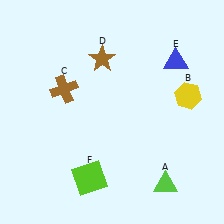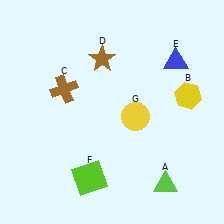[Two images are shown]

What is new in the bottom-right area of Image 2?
A yellow circle (G) was added in the bottom-right area of Image 2.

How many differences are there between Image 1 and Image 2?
There is 1 difference between the two images.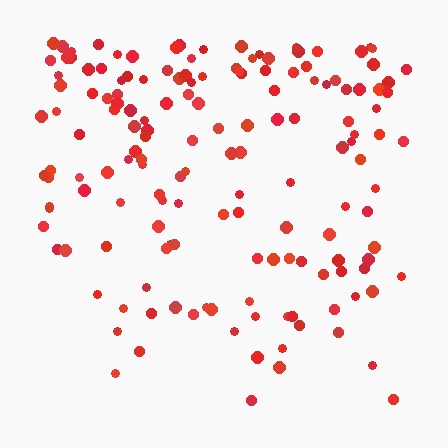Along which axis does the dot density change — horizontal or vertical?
Vertical.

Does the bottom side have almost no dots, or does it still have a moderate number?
Still a moderate number, just noticeably fewer than the top.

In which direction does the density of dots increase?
From bottom to top, with the top side densest.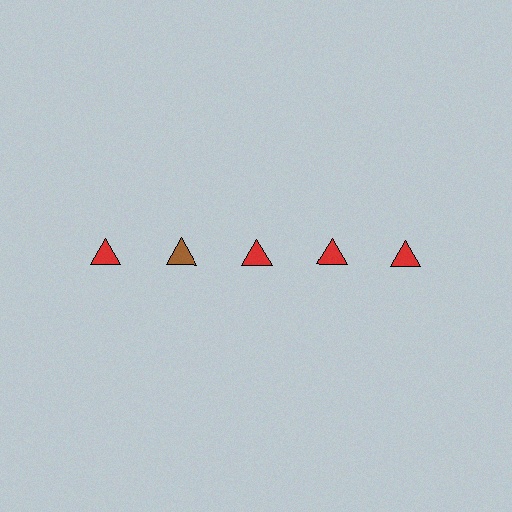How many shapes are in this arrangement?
There are 5 shapes arranged in a grid pattern.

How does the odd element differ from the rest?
It has a different color: brown instead of red.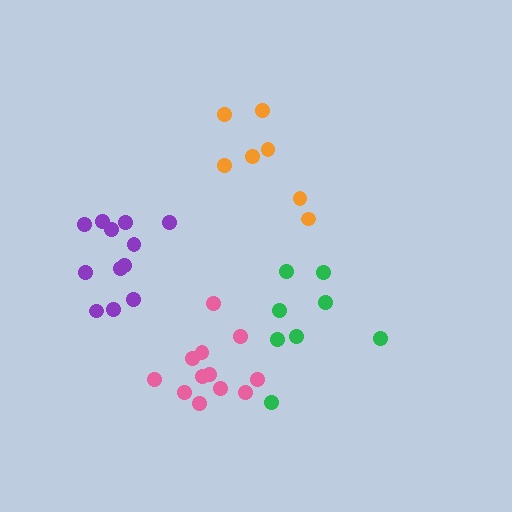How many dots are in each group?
Group 1: 12 dots, Group 2: 8 dots, Group 3: 12 dots, Group 4: 7 dots (39 total).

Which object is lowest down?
The pink cluster is bottommost.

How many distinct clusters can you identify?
There are 4 distinct clusters.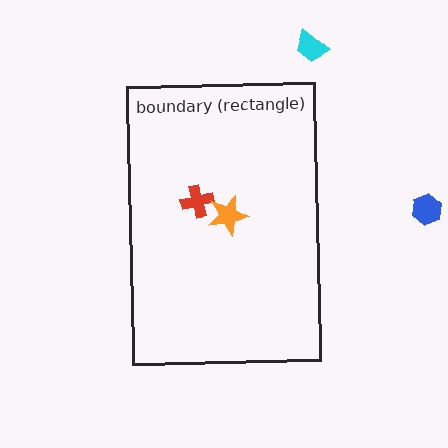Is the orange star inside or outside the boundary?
Inside.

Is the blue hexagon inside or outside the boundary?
Outside.